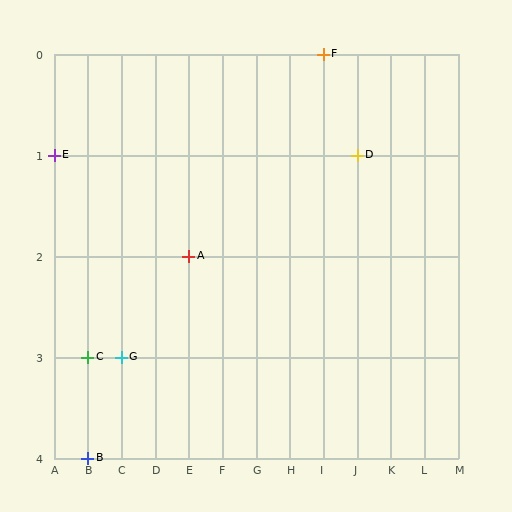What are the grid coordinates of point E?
Point E is at grid coordinates (A, 1).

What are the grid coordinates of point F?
Point F is at grid coordinates (I, 0).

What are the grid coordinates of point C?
Point C is at grid coordinates (B, 3).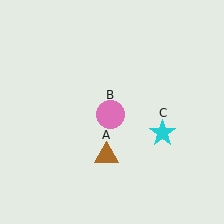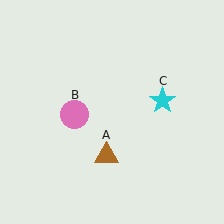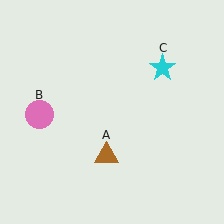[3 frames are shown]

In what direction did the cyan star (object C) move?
The cyan star (object C) moved up.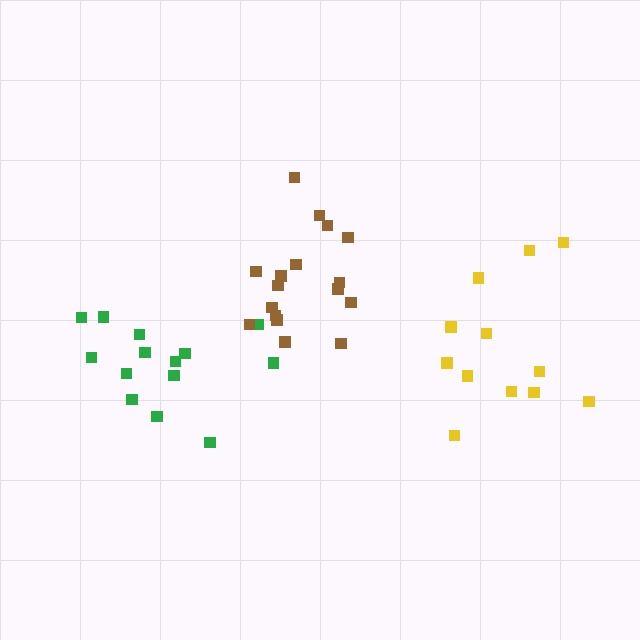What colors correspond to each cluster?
The clusters are colored: green, yellow, brown.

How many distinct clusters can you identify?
There are 3 distinct clusters.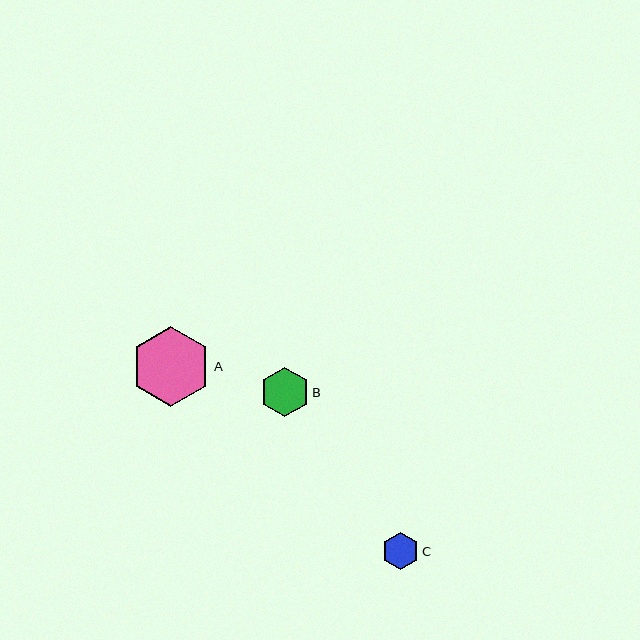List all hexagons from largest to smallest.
From largest to smallest: A, B, C.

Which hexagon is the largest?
Hexagon A is the largest with a size of approximately 80 pixels.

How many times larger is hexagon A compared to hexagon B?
Hexagon A is approximately 1.6 times the size of hexagon B.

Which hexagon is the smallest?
Hexagon C is the smallest with a size of approximately 37 pixels.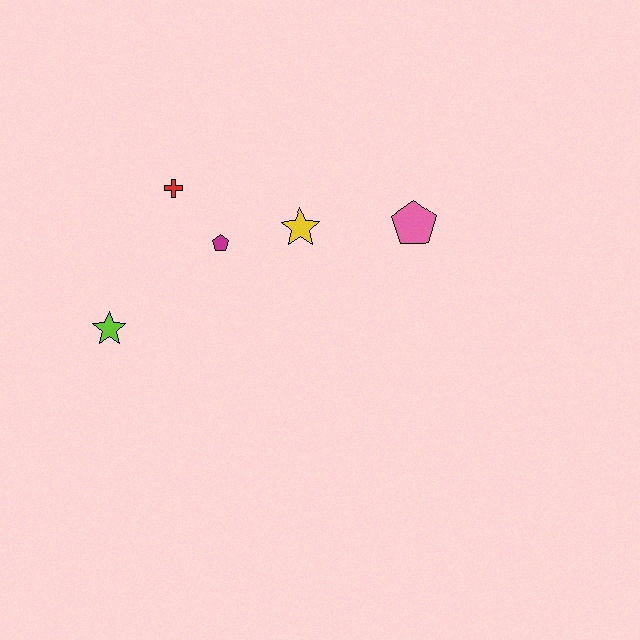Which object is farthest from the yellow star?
The lime star is farthest from the yellow star.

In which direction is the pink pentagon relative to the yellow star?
The pink pentagon is to the right of the yellow star.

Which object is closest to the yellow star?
The magenta pentagon is closest to the yellow star.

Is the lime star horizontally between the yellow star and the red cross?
No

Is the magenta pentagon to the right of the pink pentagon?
No